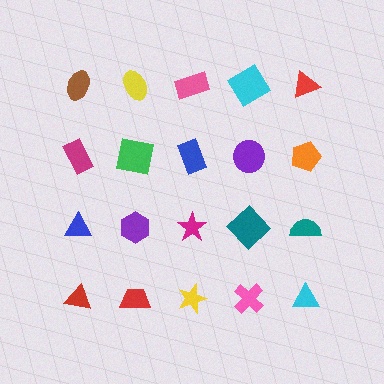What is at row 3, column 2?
A purple hexagon.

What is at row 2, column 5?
An orange pentagon.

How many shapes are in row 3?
5 shapes.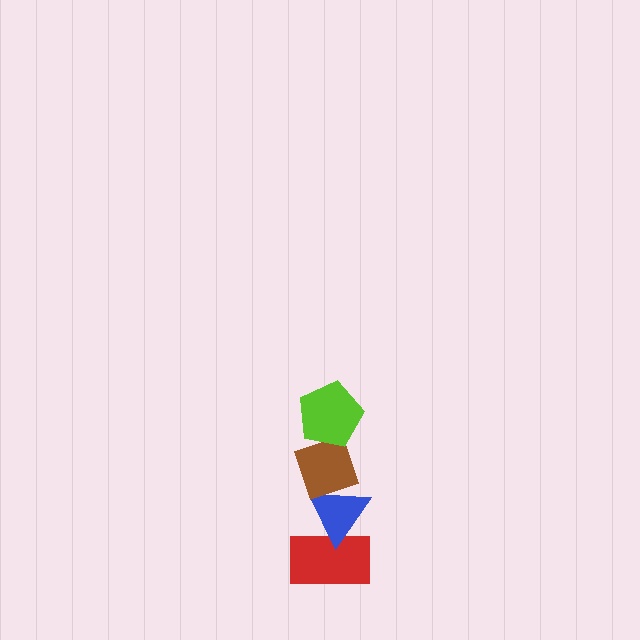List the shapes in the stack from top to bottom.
From top to bottom: the lime pentagon, the brown diamond, the blue triangle, the red rectangle.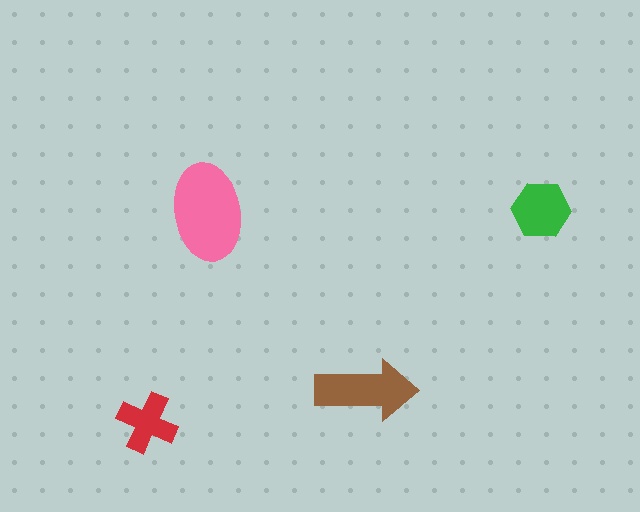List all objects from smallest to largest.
The red cross, the green hexagon, the brown arrow, the pink ellipse.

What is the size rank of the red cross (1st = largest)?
4th.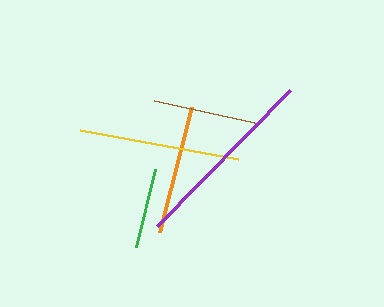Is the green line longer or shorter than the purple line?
The purple line is longer than the green line.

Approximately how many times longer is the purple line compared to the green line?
The purple line is approximately 2.4 times the length of the green line.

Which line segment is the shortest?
The green line is the shortest at approximately 81 pixels.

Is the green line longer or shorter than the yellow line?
The yellow line is longer than the green line.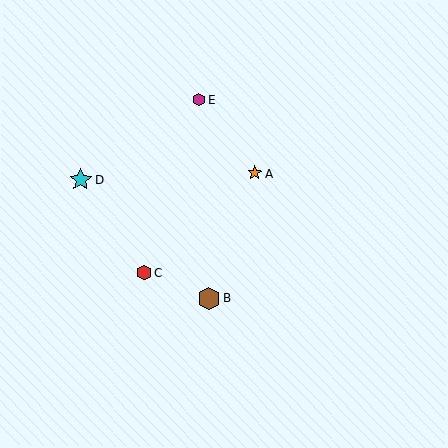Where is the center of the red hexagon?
The center of the red hexagon is at (144, 273).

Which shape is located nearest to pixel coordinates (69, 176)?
The cyan star (labeled D) at (80, 180) is nearest to that location.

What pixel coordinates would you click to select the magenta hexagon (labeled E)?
Click at (198, 99) to select the magenta hexagon E.